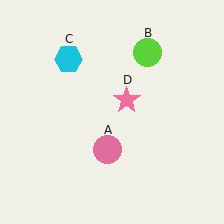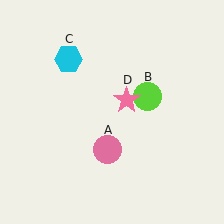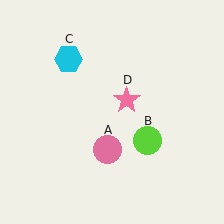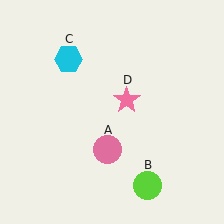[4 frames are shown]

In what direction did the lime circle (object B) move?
The lime circle (object B) moved down.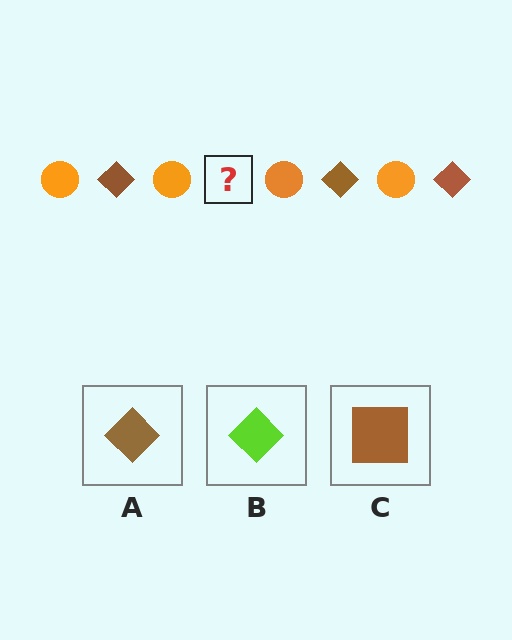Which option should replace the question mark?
Option A.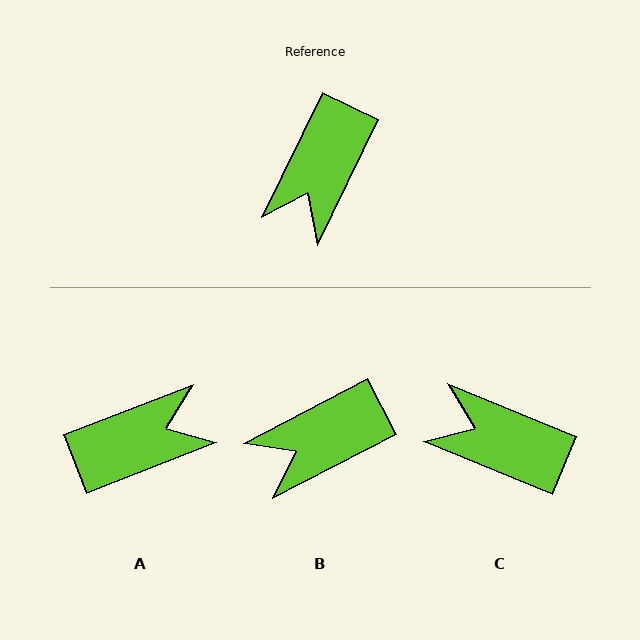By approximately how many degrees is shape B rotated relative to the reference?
Approximately 37 degrees clockwise.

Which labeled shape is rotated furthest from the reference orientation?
A, about 137 degrees away.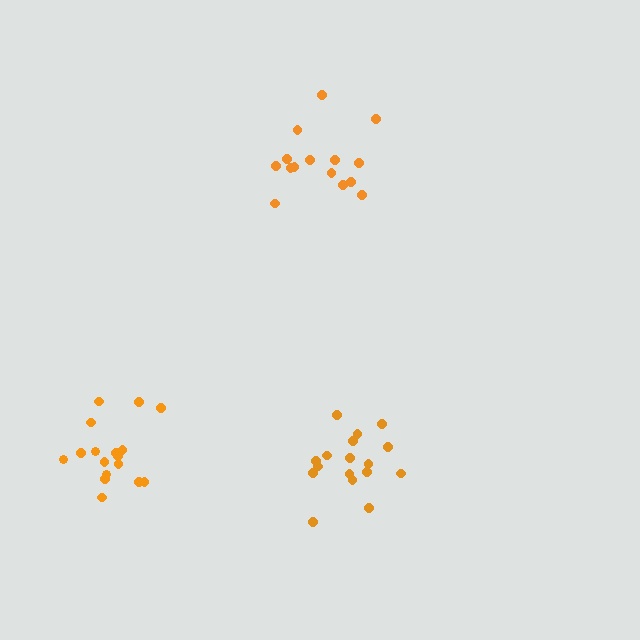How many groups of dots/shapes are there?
There are 3 groups.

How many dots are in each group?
Group 1: 15 dots, Group 2: 17 dots, Group 3: 17 dots (49 total).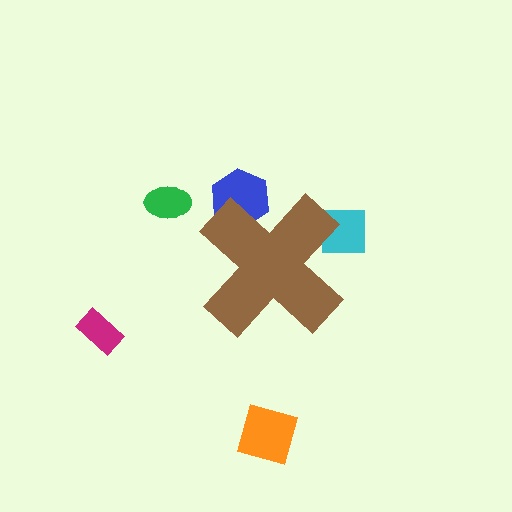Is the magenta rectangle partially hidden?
No, the magenta rectangle is fully visible.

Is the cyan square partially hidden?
Yes, the cyan square is partially hidden behind the brown cross.